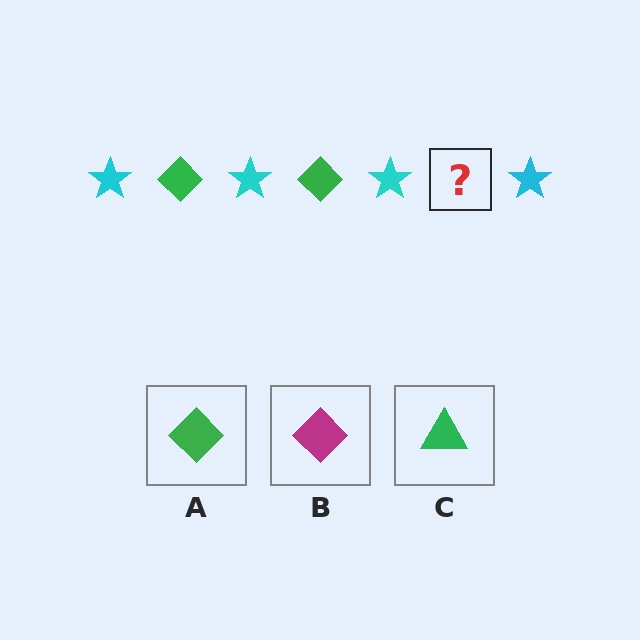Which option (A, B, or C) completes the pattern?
A.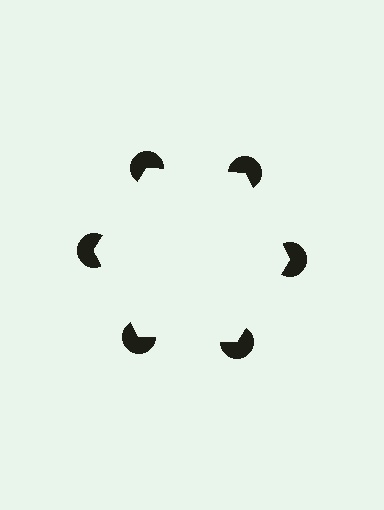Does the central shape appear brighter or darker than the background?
It typically appears slightly brighter than the background, even though no actual brightness change is drawn.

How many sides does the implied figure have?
6 sides.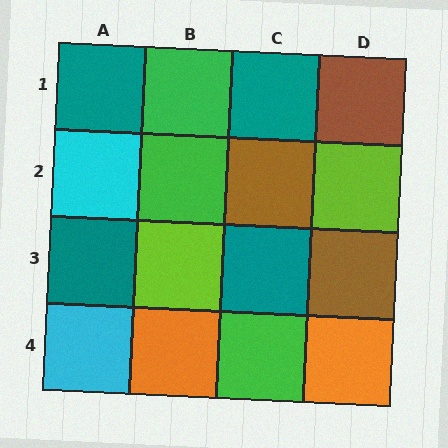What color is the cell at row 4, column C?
Green.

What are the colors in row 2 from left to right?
Cyan, green, brown, lime.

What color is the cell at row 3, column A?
Teal.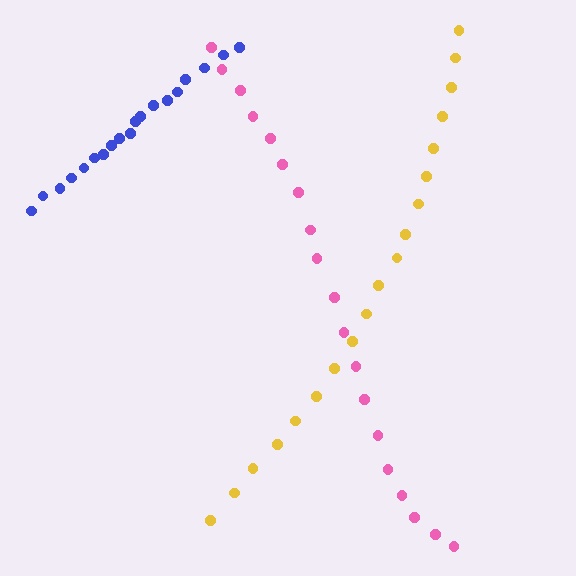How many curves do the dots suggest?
There are 3 distinct paths.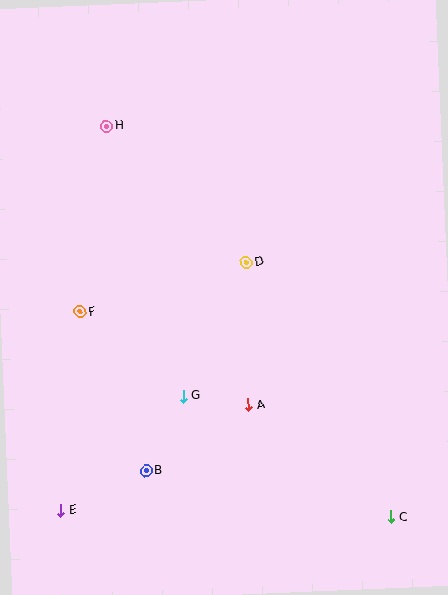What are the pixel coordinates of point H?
Point H is at (107, 126).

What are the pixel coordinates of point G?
Point G is at (184, 396).